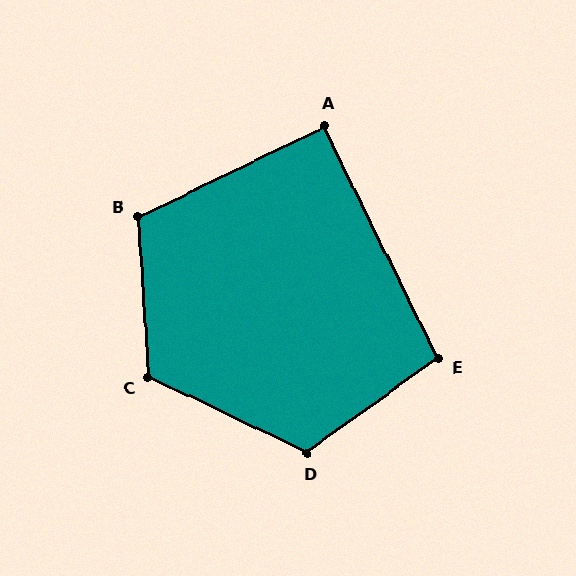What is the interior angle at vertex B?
Approximately 113 degrees (obtuse).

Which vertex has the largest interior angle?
C, at approximately 119 degrees.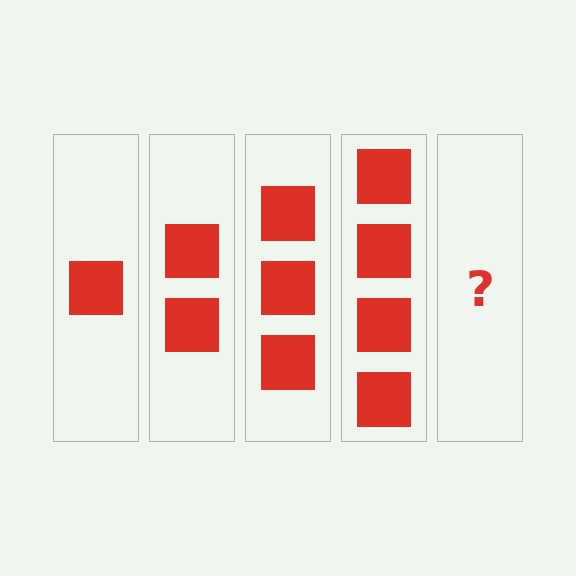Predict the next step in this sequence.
The next step is 5 squares.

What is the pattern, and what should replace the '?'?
The pattern is that each step adds one more square. The '?' should be 5 squares.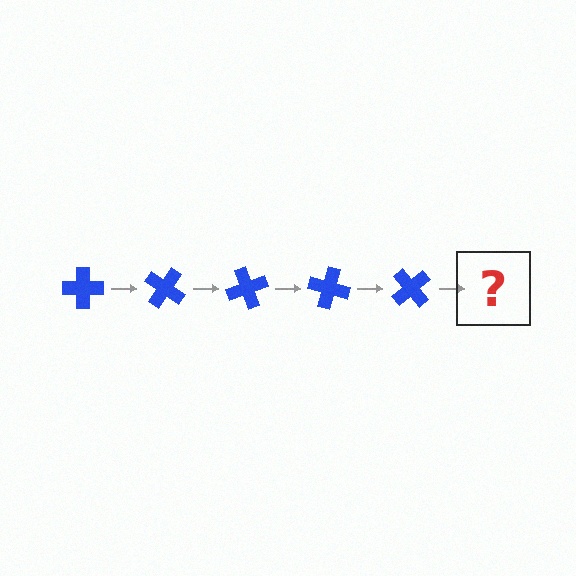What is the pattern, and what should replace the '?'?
The pattern is that the cross rotates 35 degrees each step. The '?' should be a blue cross rotated 175 degrees.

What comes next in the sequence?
The next element should be a blue cross rotated 175 degrees.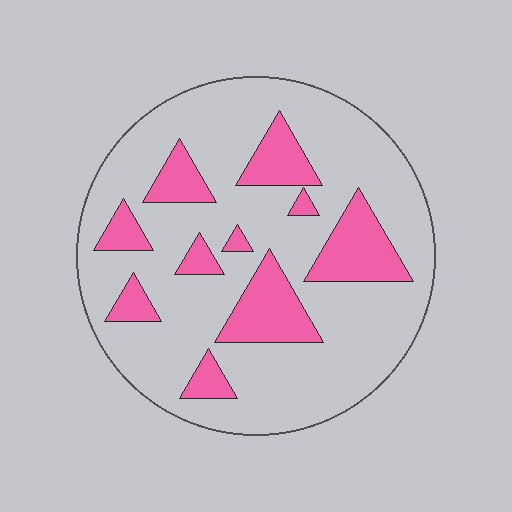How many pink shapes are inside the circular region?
10.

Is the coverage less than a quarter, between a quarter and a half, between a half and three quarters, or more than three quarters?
Less than a quarter.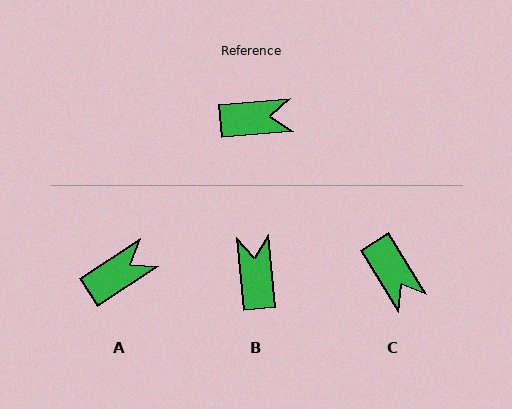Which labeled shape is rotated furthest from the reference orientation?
B, about 91 degrees away.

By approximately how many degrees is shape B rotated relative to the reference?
Approximately 91 degrees counter-clockwise.